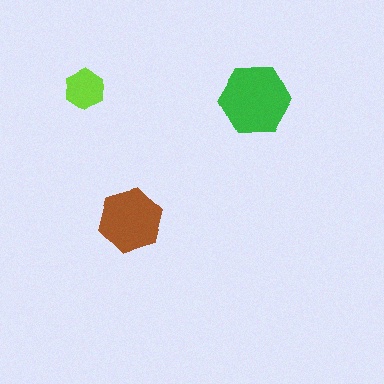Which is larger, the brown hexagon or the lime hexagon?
The brown one.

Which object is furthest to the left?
The lime hexagon is leftmost.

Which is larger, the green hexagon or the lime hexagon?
The green one.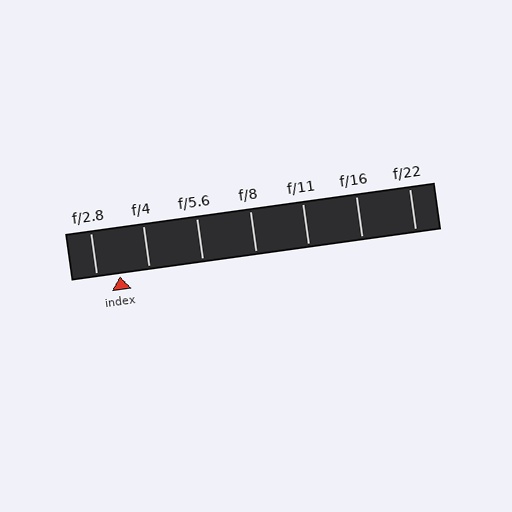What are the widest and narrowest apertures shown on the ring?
The widest aperture shown is f/2.8 and the narrowest is f/22.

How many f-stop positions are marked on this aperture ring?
There are 7 f-stop positions marked.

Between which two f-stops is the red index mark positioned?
The index mark is between f/2.8 and f/4.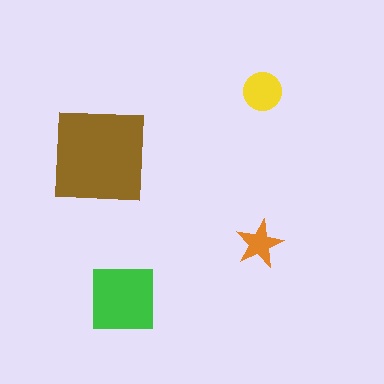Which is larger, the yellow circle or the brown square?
The brown square.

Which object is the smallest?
The orange star.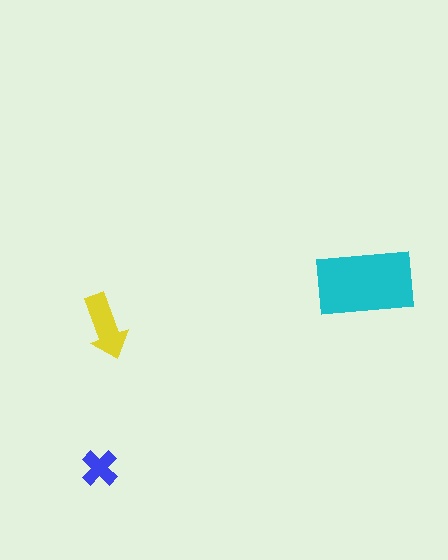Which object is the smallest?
The blue cross.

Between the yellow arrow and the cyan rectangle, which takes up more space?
The cyan rectangle.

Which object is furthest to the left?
The blue cross is leftmost.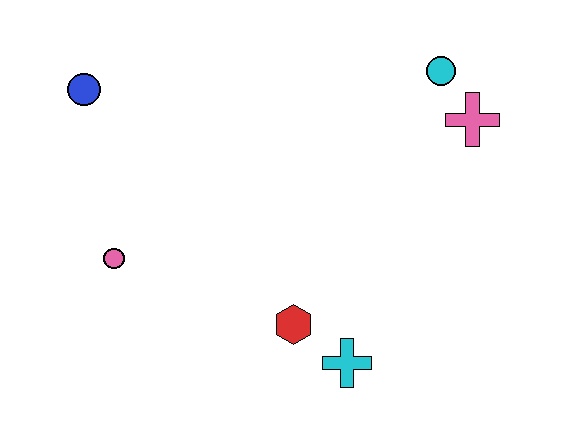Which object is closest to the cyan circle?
The pink cross is closest to the cyan circle.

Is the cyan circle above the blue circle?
Yes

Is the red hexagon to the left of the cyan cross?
Yes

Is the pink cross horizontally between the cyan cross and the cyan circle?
No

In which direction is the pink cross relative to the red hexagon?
The pink cross is above the red hexagon.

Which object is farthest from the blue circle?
The pink cross is farthest from the blue circle.